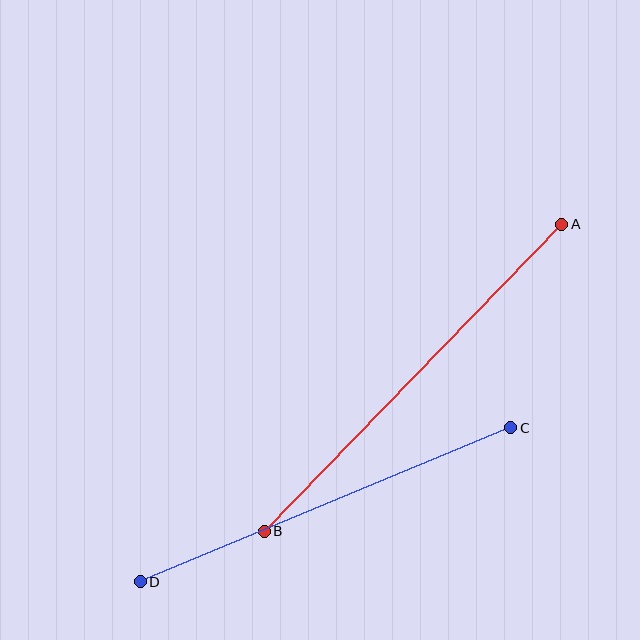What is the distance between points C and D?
The distance is approximately 401 pixels.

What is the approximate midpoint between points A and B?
The midpoint is at approximately (413, 378) pixels.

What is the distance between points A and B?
The distance is approximately 428 pixels.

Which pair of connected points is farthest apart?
Points A and B are farthest apart.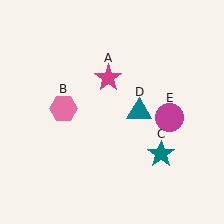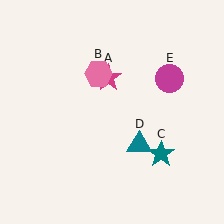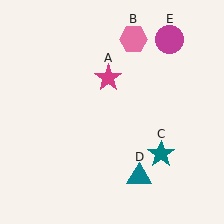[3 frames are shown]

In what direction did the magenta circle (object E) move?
The magenta circle (object E) moved up.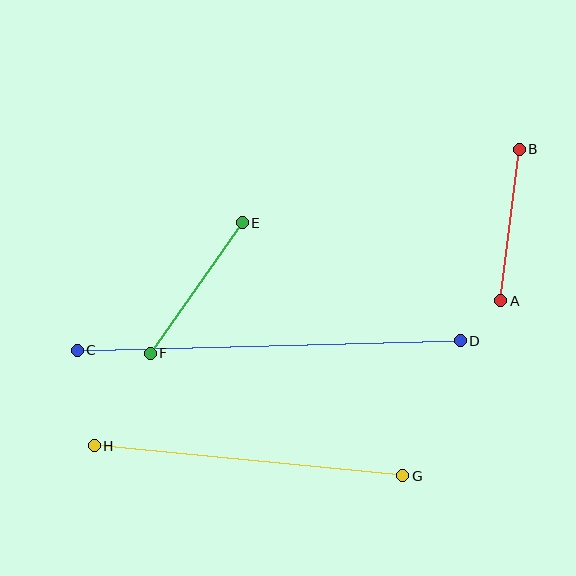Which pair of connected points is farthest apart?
Points C and D are farthest apart.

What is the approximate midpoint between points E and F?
The midpoint is at approximately (196, 288) pixels.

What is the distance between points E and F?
The distance is approximately 159 pixels.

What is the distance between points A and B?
The distance is approximately 153 pixels.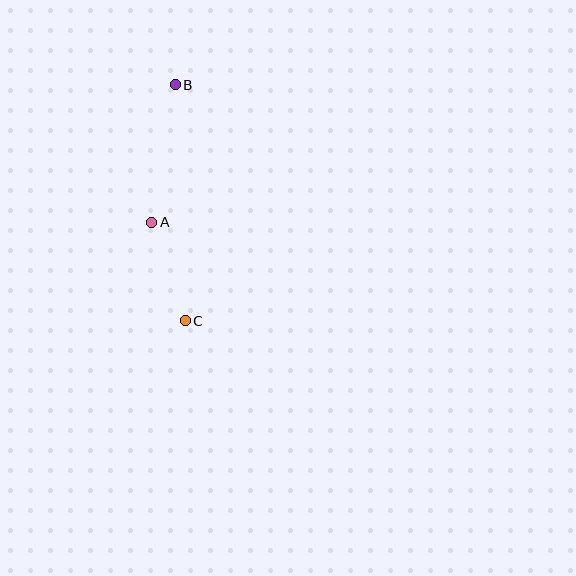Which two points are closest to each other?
Points A and C are closest to each other.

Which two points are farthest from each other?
Points B and C are farthest from each other.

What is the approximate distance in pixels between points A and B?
The distance between A and B is approximately 139 pixels.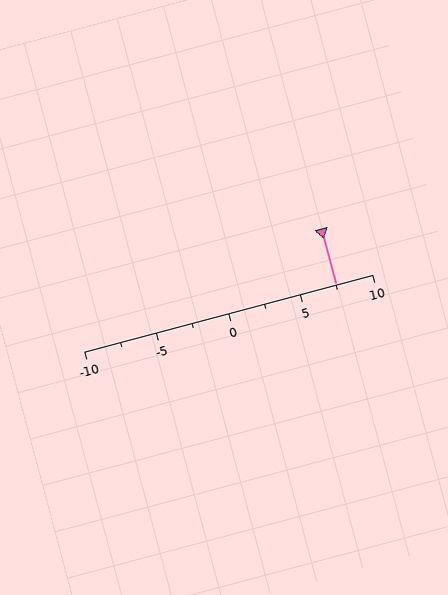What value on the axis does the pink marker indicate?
The marker indicates approximately 7.5.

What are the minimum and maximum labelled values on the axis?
The axis runs from -10 to 10.